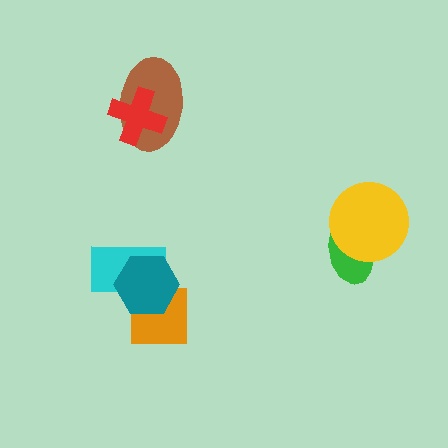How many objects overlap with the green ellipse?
1 object overlaps with the green ellipse.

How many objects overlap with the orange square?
2 objects overlap with the orange square.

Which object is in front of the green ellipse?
The yellow circle is in front of the green ellipse.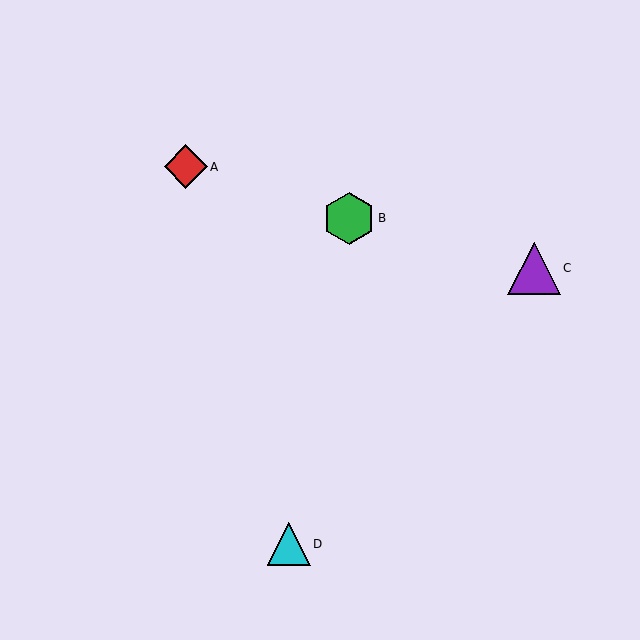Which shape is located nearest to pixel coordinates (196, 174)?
The red diamond (labeled A) at (186, 167) is nearest to that location.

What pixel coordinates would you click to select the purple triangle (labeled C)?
Click at (534, 268) to select the purple triangle C.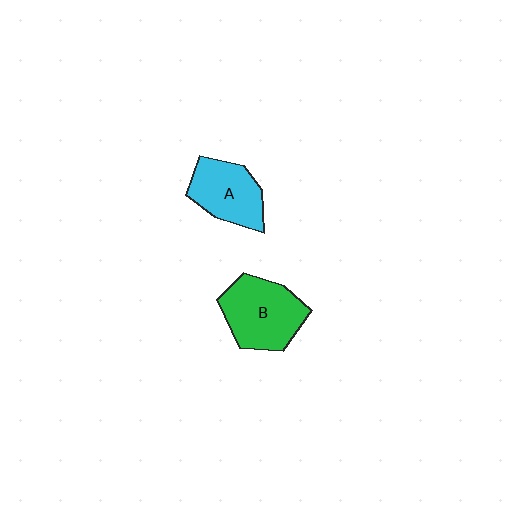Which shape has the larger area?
Shape B (green).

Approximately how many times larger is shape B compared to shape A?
Approximately 1.3 times.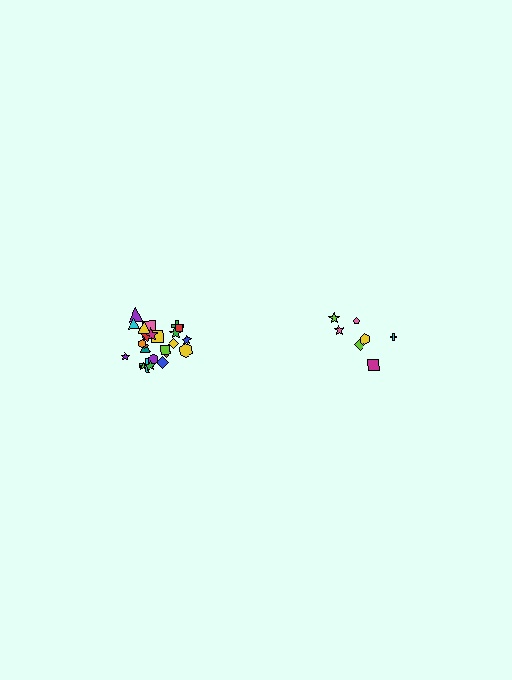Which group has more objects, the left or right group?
The left group.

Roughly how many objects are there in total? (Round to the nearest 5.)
Roughly 30 objects in total.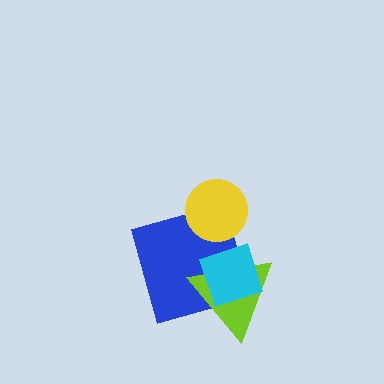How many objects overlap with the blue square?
3 objects overlap with the blue square.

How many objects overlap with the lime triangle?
2 objects overlap with the lime triangle.